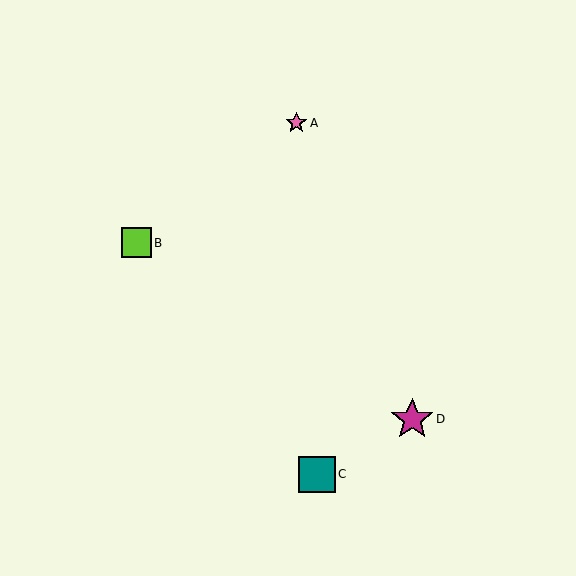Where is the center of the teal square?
The center of the teal square is at (317, 474).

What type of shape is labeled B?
Shape B is a lime square.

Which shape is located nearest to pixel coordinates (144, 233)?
The lime square (labeled B) at (136, 243) is nearest to that location.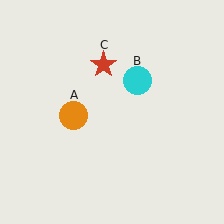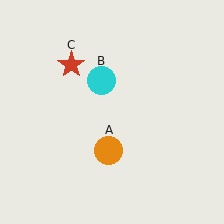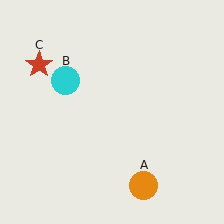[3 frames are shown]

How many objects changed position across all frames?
3 objects changed position: orange circle (object A), cyan circle (object B), red star (object C).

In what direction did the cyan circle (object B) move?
The cyan circle (object B) moved left.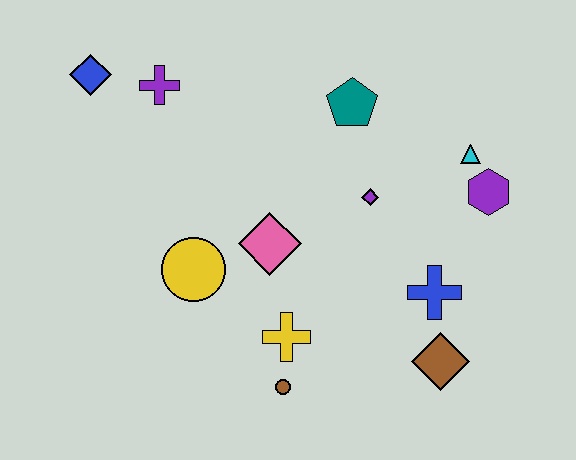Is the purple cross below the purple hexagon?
No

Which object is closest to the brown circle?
The yellow cross is closest to the brown circle.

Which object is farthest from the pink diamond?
The blue diamond is farthest from the pink diamond.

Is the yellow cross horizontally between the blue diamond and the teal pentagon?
Yes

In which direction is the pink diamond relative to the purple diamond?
The pink diamond is to the left of the purple diamond.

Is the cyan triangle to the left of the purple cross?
No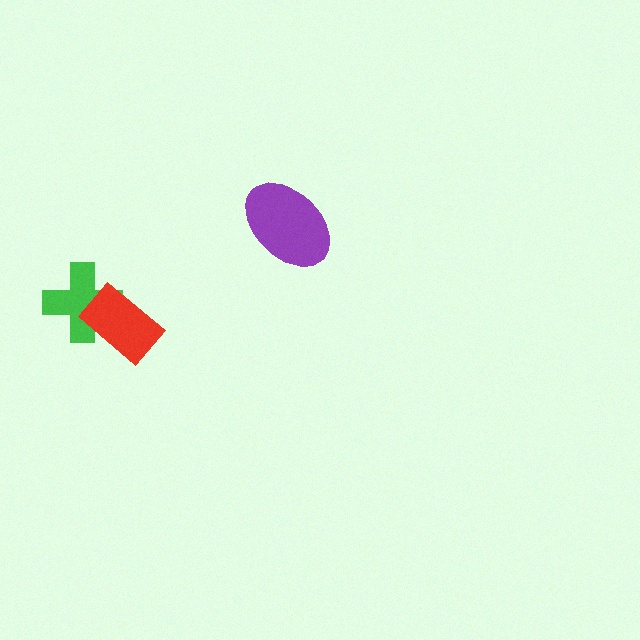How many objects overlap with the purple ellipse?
0 objects overlap with the purple ellipse.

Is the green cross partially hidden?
Yes, it is partially covered by another shape.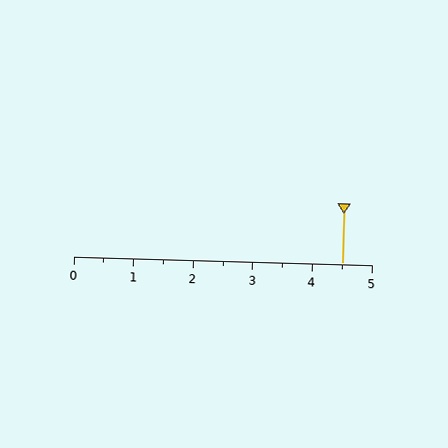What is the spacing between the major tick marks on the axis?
The major ticks are spaced 1 apart.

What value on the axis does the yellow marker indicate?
The marker indicates approximately 4.5.